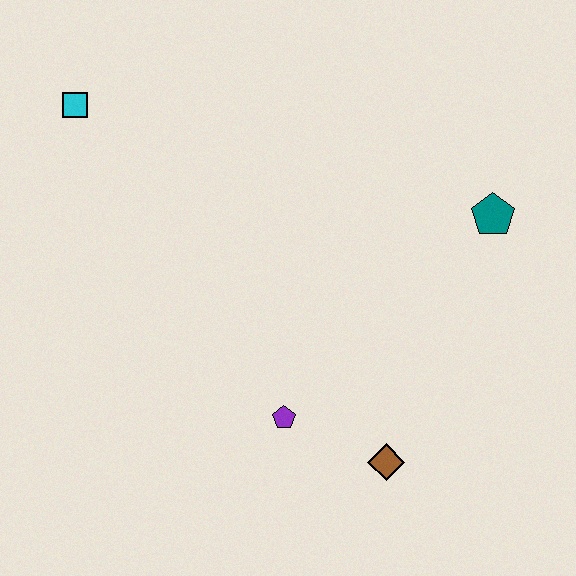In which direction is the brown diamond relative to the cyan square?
The brown diamond is below the cyan square.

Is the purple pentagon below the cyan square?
Yes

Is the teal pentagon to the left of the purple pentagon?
No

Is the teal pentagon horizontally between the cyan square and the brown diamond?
No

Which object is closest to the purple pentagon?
The brown diamond is closest to the purple pentagon.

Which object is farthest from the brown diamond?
The cyan square is farthest from the brown diamond.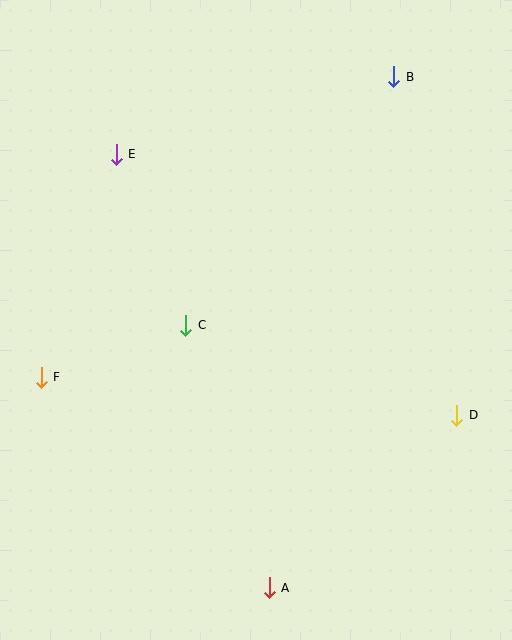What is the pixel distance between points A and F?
The distance between A and F is 310 pixels.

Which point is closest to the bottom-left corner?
Point F is closest to the bottom-left corner.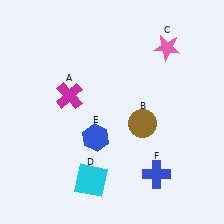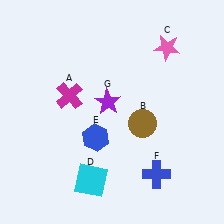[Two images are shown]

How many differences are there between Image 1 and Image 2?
There is 1 difference between the two images.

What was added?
A purple star (G) was added in Image 2.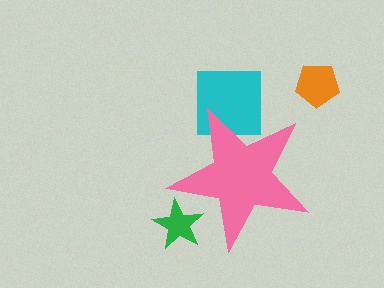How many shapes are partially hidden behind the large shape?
2 shapes are partially hidden.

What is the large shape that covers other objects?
A pink star.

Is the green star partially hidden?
Yes, the green star is partially hidden behind the pink star.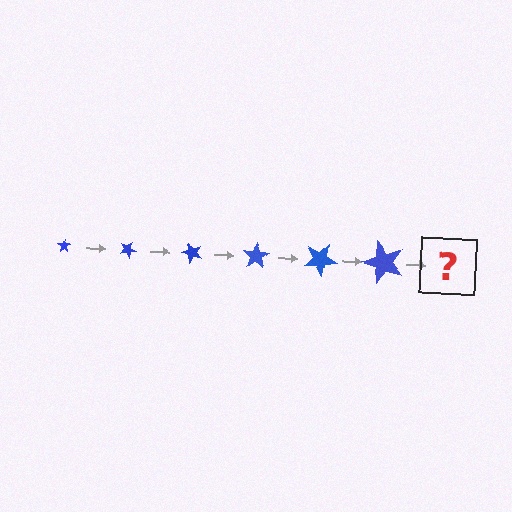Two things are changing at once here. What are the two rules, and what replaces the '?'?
The two rules are that the star grows larger each step and it rotates 25 degrees each step. The '?' should be a star, larger than the previous one and rotated 150 degrees from the start.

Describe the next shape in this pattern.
It should be a star, larger than the previous one and rotated 150 degrees from the start.